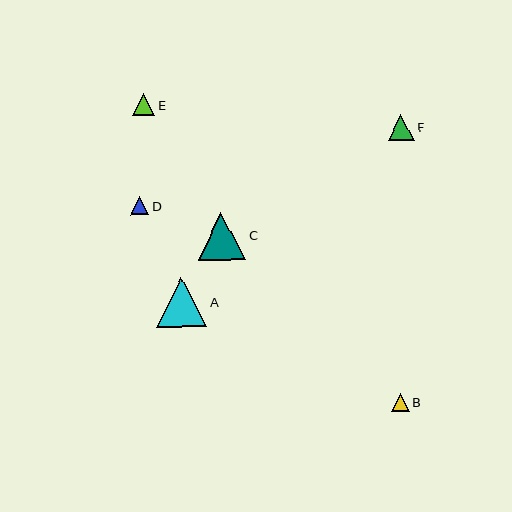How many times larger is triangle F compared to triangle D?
Triangle F is approximately 1.4 times the size of triangle D.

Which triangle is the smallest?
Triangle B is the smallest with a size of approximately 18 pixels.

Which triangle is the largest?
Triangle A is the largest with a size of approximately 50 pixels.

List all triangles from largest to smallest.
From largest to smallest: A, C, F, E, D, B.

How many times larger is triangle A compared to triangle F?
Triangle A is approximately 2.0 times the size of triangle F.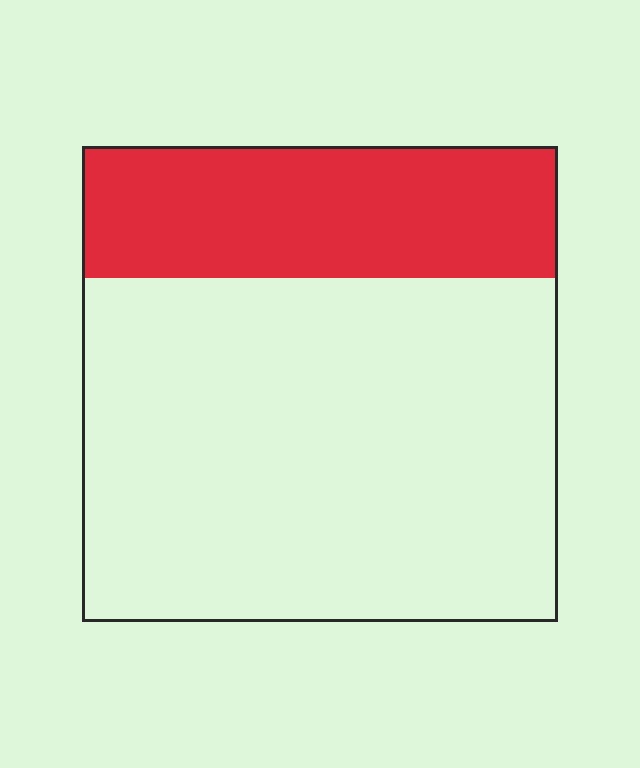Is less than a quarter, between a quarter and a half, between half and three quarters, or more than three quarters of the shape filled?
Between a quarter and a half.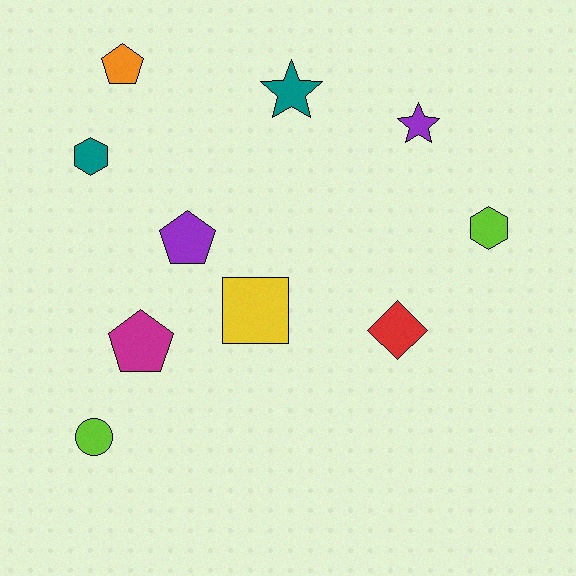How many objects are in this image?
There are 10 objects.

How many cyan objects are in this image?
There are no cyan objects.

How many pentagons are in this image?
There are 3 pentagons.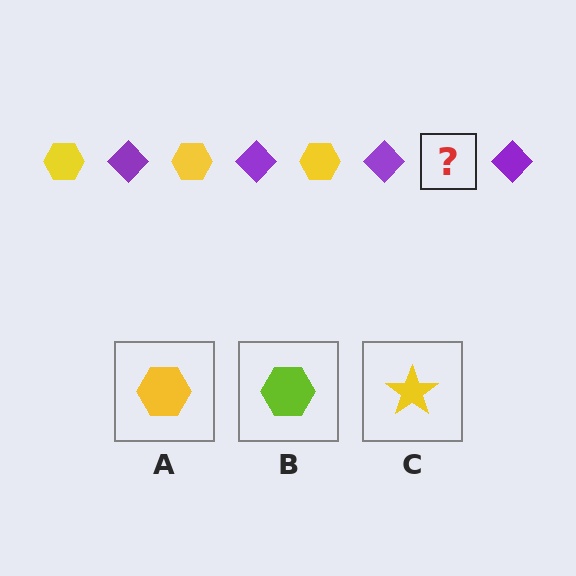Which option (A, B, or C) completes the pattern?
A.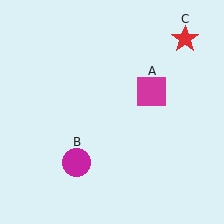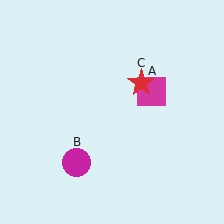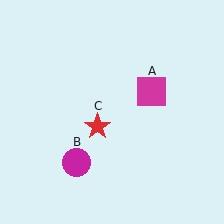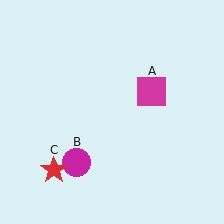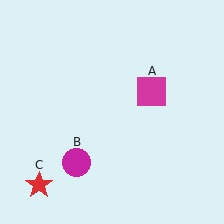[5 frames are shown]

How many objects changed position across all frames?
1 object changed position: red star (object C).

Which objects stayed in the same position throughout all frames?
Magenta square (object A) and magenta circle (object B) remained stationary.